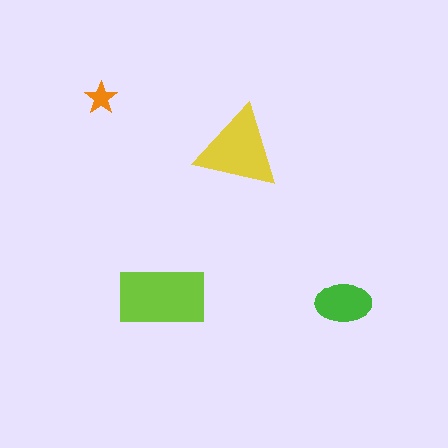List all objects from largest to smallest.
The lime rectangle, the yellow triangle, the green ellipse, the orange star.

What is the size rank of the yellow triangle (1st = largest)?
2nd.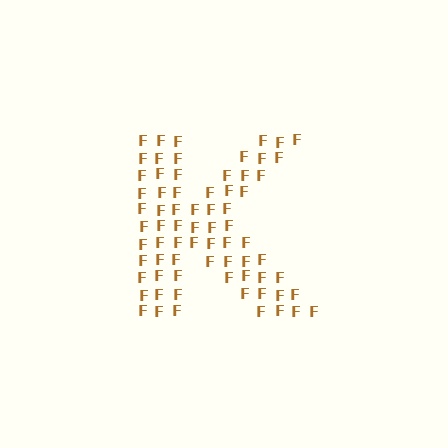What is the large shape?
The large shape is the letter K.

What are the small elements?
The small elements are letter F's.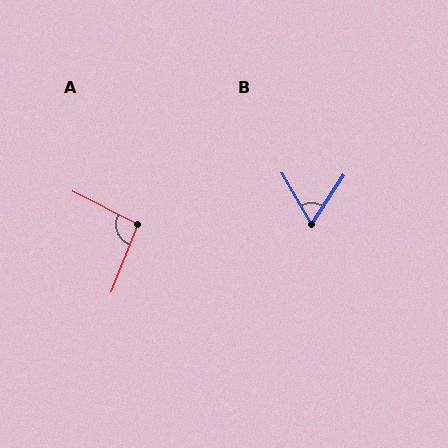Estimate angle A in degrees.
Approximately 95 degrees.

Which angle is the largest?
A, at approximately 95 degrees.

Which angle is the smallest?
B, at approximately 64 degrees.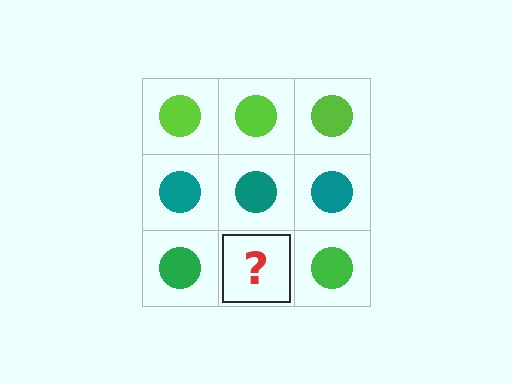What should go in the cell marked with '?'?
The missing cell should contain a green circle.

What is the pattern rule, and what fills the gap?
The rule is that each row has a consistent color. The gap should be filled with a green circle.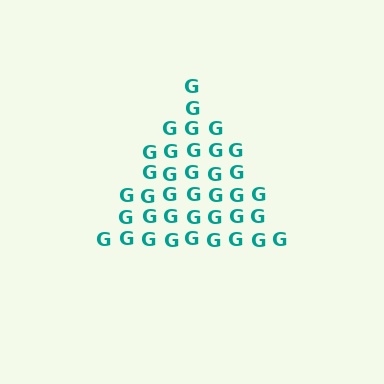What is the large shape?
The large shape is a triangle.